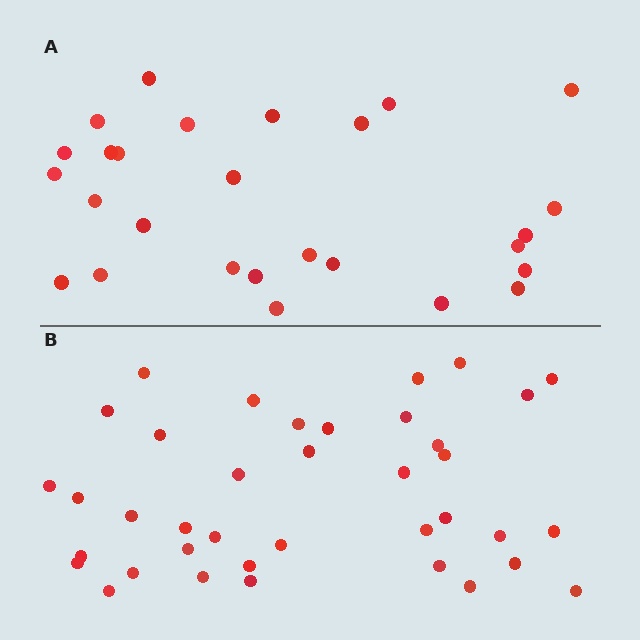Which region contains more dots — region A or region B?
Region B (the bottom region) has more dots.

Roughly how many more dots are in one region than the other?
Region B has roughly 12 or so more dots than region A.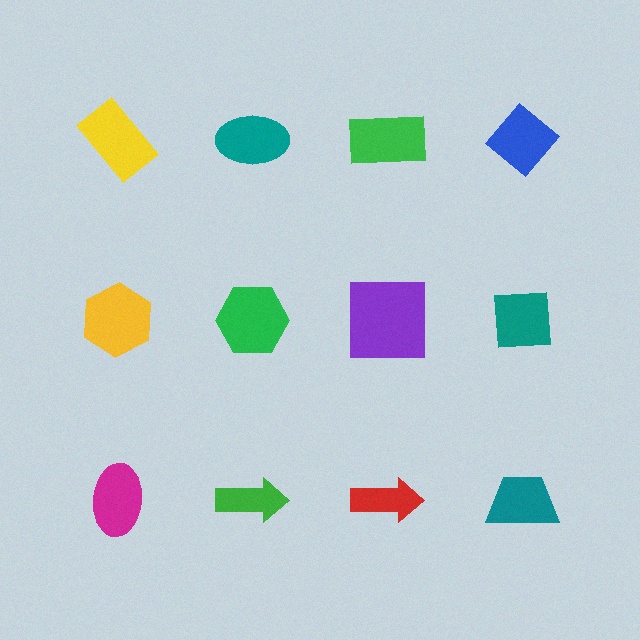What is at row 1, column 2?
A teal ellipse.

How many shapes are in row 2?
4 shapes.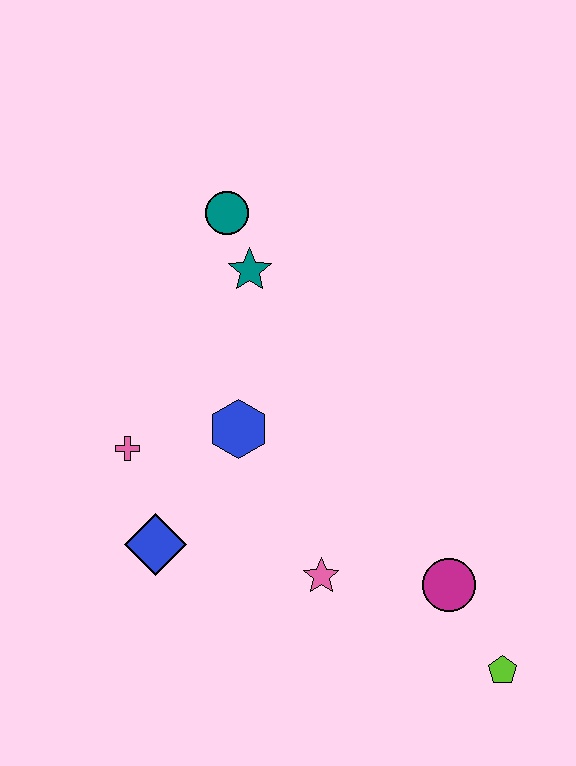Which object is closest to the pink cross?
The blue diamond is closest to the pink cross.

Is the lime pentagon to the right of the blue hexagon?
Yes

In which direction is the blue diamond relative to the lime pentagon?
The blue diamond is to the left of the lime pentagon.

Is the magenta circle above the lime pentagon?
Yes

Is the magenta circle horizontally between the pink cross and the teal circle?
No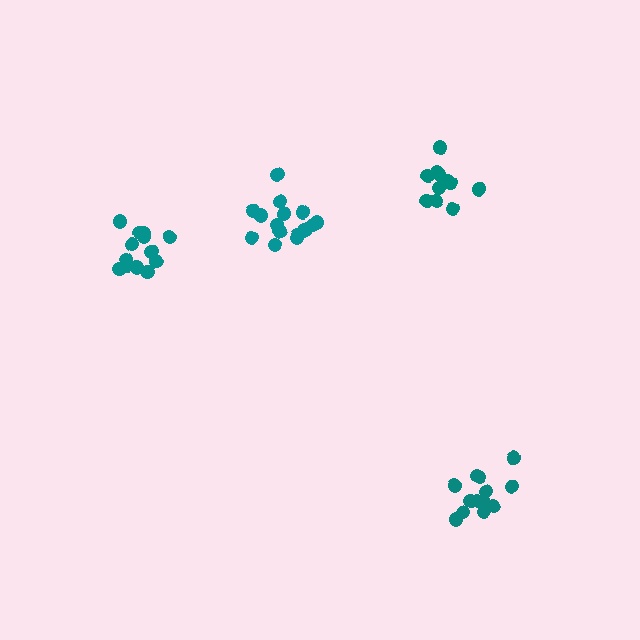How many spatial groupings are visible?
There are 4 spatial groupings.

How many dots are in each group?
Group 1: 13 dots, Group 2: 11 dots, Group 3: 15 dots, Group 4: 13 dots (52 total).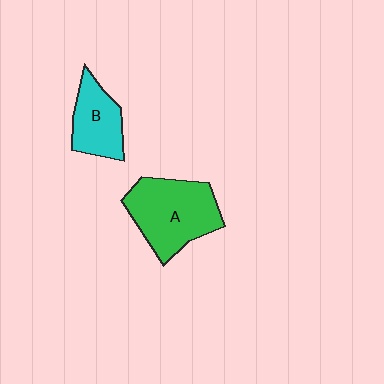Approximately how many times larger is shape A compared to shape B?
Approximately 1.6 times.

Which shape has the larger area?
Shape A (green).